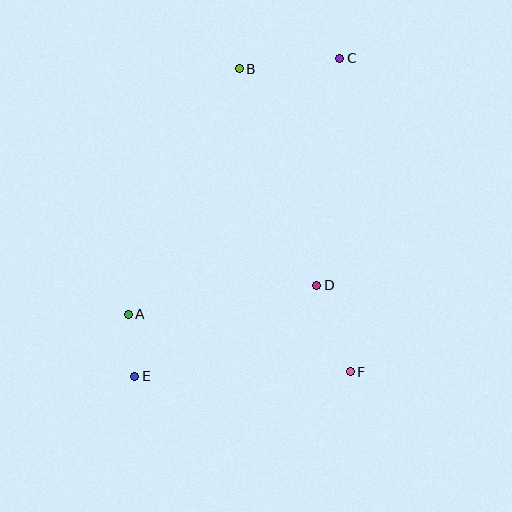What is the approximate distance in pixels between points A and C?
The distance between A and C is approximately 332 pixels.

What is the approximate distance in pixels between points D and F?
The distance between D and F is approximately 93 pixels.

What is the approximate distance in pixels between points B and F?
The distance between B and F is approximately 323 pixels.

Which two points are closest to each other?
Points A and E are closest to each other.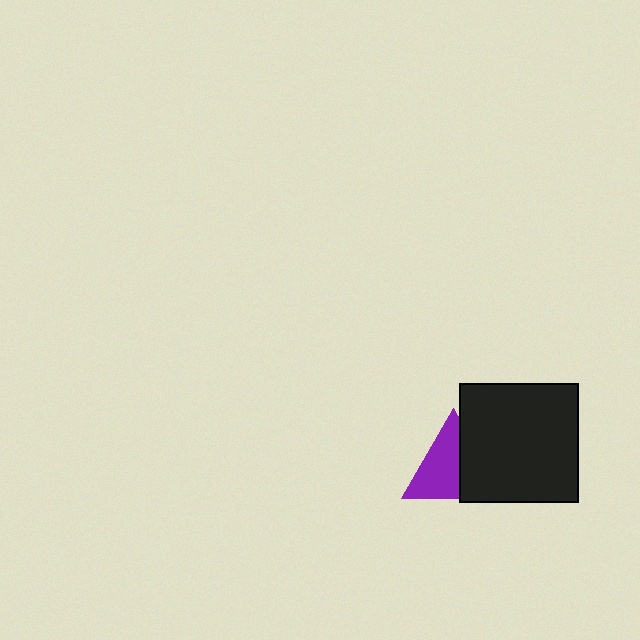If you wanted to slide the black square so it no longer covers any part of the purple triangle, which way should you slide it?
Slide it right — that is the most direct way to separate the two shapes.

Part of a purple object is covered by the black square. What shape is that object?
It is a triangle.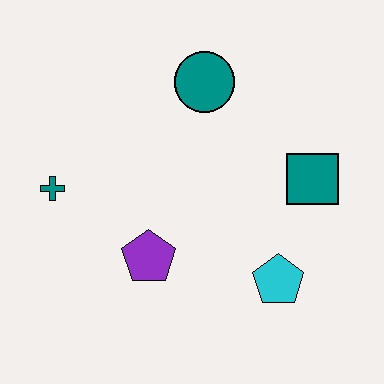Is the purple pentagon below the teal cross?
Yes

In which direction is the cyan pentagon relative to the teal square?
The cyan pentagon is below the teal square.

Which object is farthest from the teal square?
The teal cross is farthest from the teal square.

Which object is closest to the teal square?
The cyan pentagon is closest to the teal square.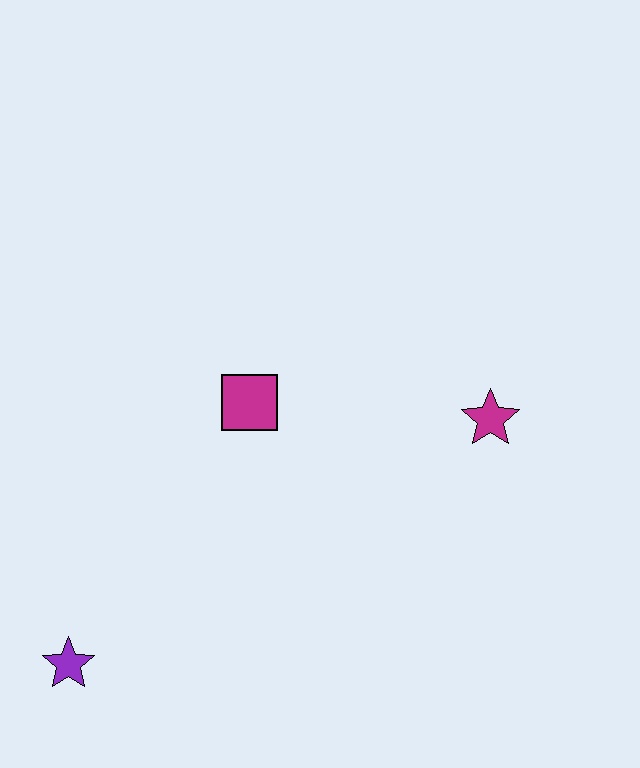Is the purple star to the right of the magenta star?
No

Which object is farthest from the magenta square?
The purple star is farthest from the magenta square.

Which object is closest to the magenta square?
The magenta star is closest to the magenta square.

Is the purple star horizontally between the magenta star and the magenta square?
No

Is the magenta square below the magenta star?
No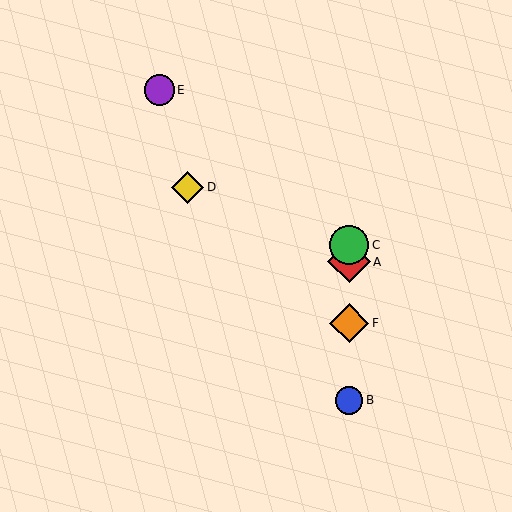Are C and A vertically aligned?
Yes, both are at x≈349.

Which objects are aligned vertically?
Objects A, B, C, F are aligned vertically.